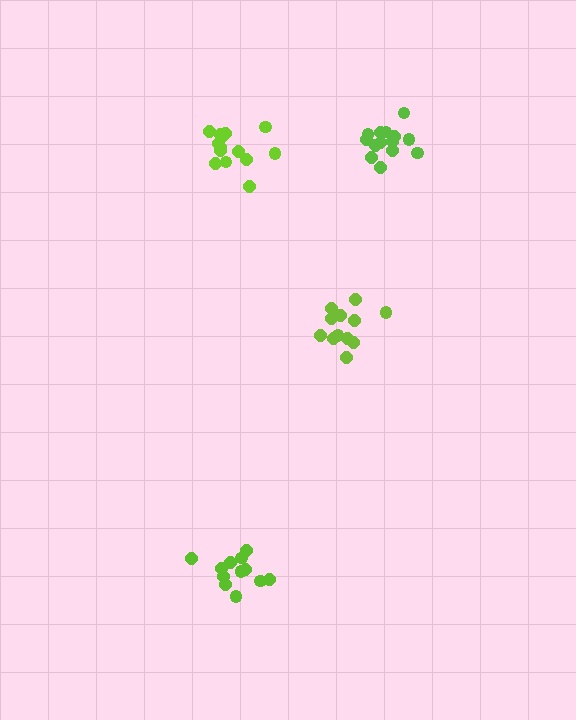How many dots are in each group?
Group 1: 12 dots, Group 2: 13 dots, Group 3: 14 dots, Group 4: 14 dots (53 total).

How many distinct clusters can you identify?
There are 4 distinct clusters.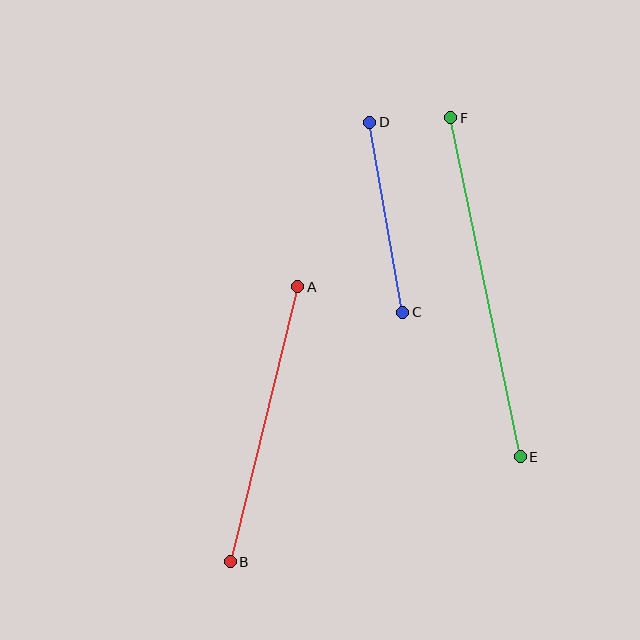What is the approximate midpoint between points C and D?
The midpoint is at approximately (386, 217) pixels.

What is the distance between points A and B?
The distance is approximately 283 pixels.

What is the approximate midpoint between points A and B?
The midpoint is at approximately (264, 424) pixels.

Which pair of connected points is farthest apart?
Points E and F are farthest apart.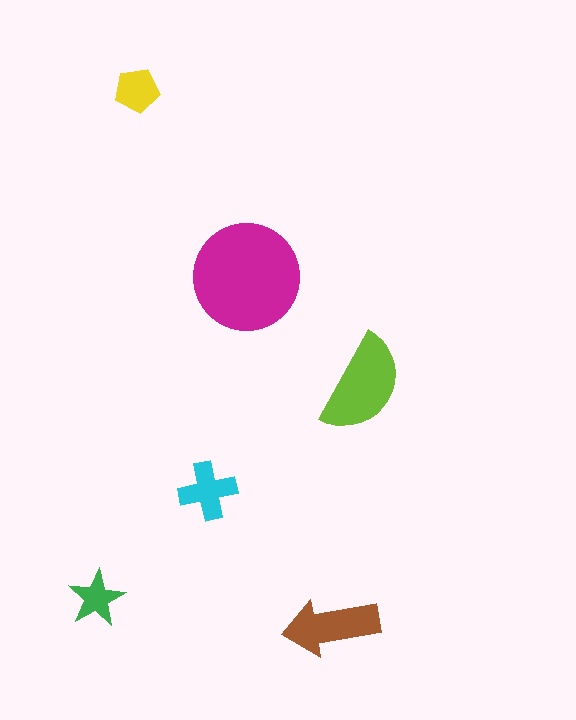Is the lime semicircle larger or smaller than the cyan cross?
Larger.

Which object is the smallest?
The green star.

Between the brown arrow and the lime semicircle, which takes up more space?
The lime semicircle.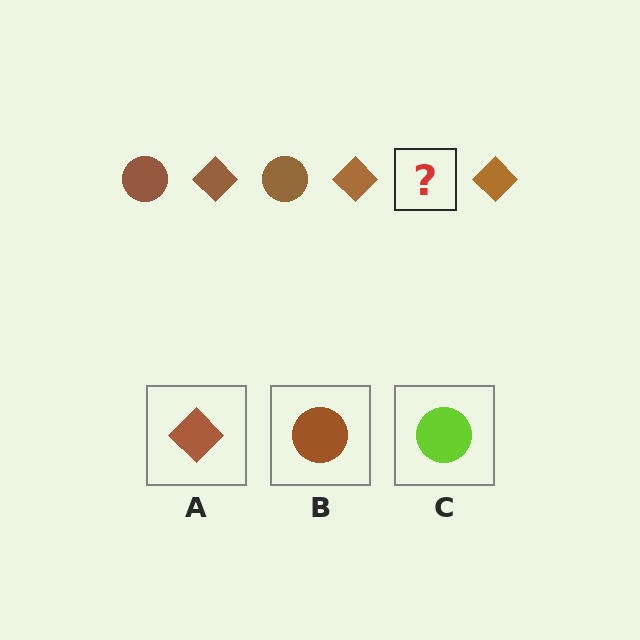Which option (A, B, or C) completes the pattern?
B.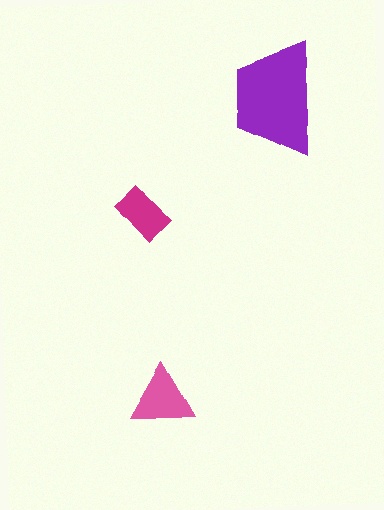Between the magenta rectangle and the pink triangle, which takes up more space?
The pink triangle.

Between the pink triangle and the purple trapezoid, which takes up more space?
The purple trapezoid.